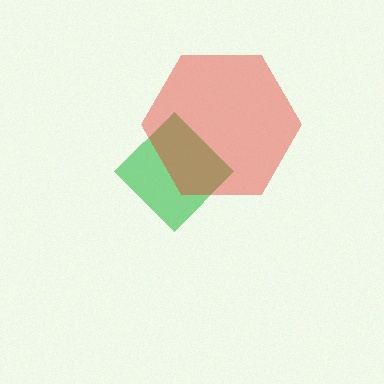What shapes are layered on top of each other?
The layered shapes are: a green diamond, a red hexagon.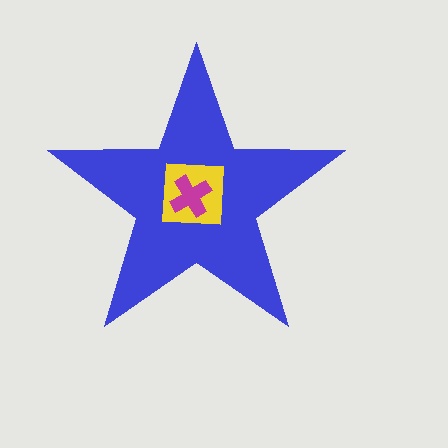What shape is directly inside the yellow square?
The magenta cross.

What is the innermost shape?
The magenta cross.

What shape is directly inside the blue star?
The yellow square.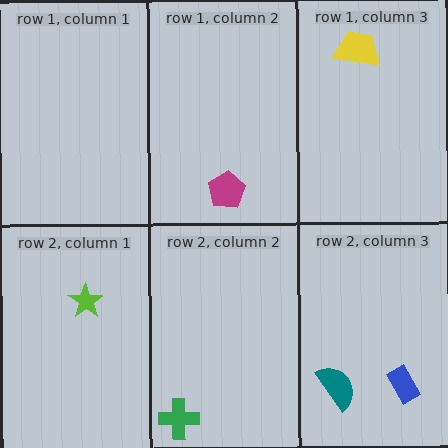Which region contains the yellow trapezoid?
The row 1, column 3 region.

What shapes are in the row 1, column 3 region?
The yellow trapezoid.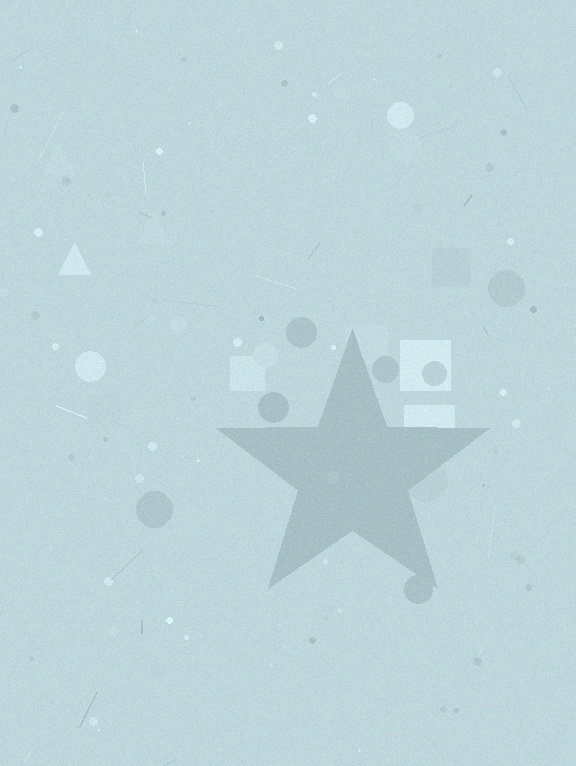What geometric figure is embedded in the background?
A star is embedded in the background.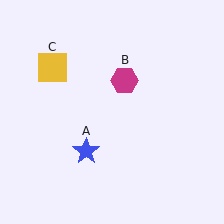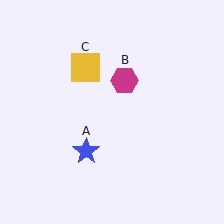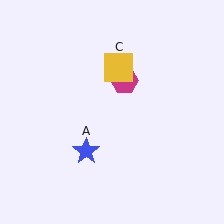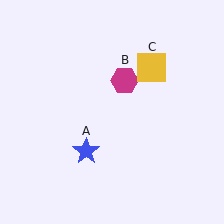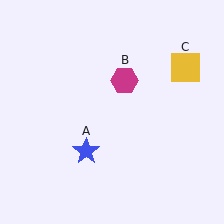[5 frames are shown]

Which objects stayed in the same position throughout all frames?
Blue star (object A) and magenta hexagon (object B) remained stationary.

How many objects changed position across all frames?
1 object changed position: yellow square (object C).